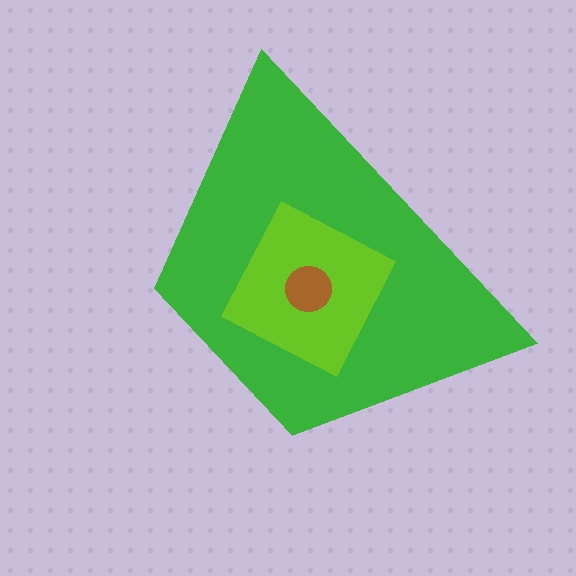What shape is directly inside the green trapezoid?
The lime diamond.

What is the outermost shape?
The green trapezoid.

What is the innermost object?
The brown circle.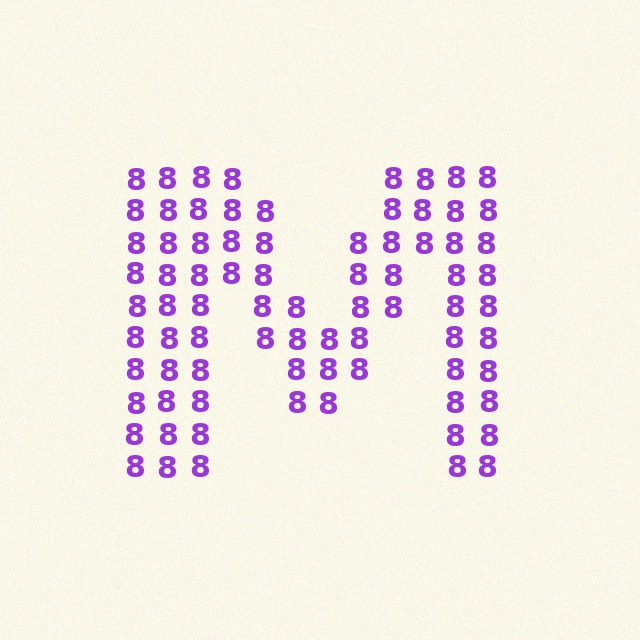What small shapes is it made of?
It is made of small digit 8's.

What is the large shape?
The large shape is the letter M.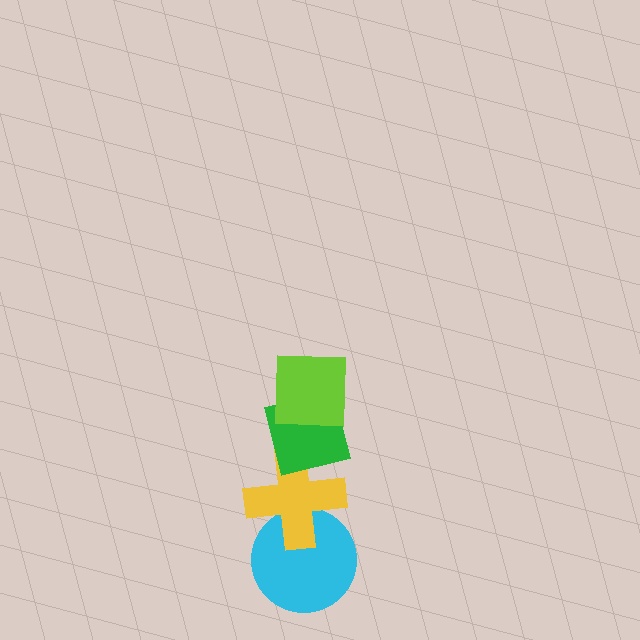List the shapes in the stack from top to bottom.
From top to bottom: the lime square, the green square, the yellow cross, the cyan circle.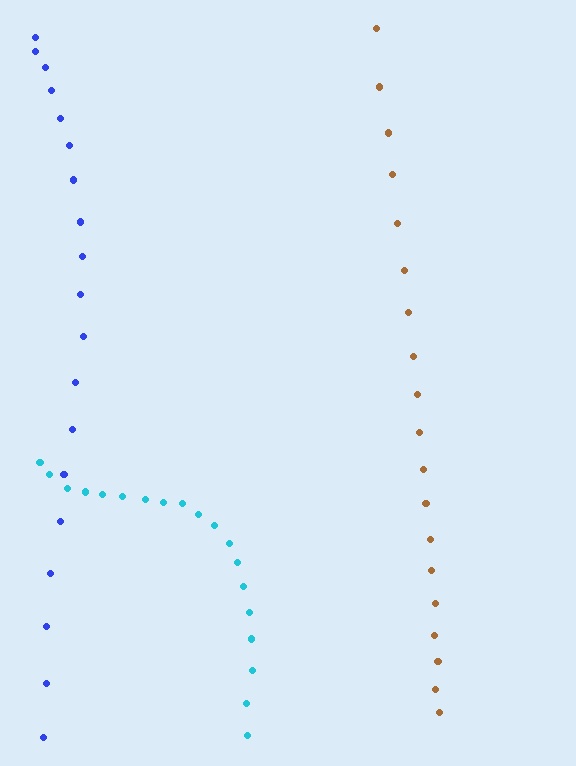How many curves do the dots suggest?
There are 3 distinct paths.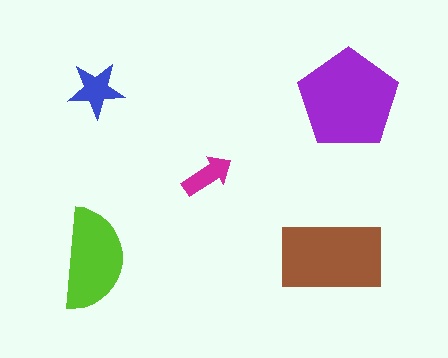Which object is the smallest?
The magenta arrow.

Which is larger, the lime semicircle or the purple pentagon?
The purple pentagon.